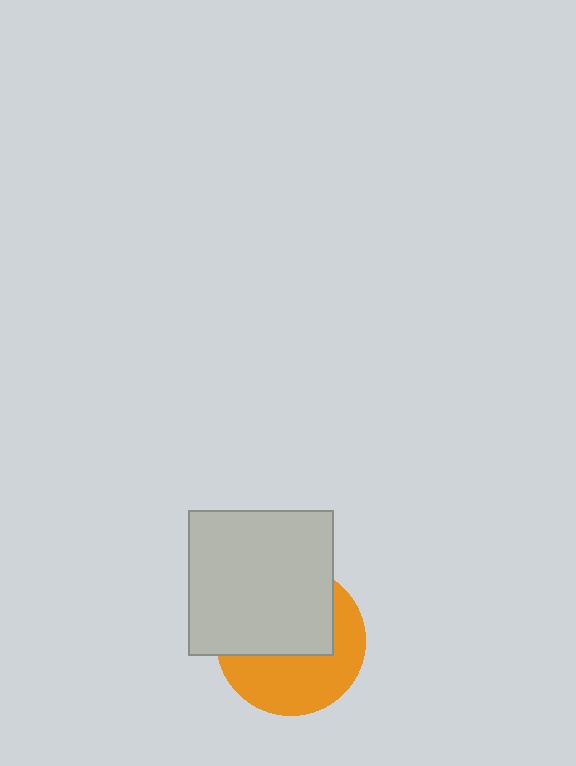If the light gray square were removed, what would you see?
You would see the complete orange circle.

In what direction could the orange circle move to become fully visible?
The orange circle could move down. That would shift it out from behind the light gray square entirely.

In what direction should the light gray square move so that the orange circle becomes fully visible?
The light gray square should move up. That is the shortest direction to clear the overlap and leave the orange circle fully visible.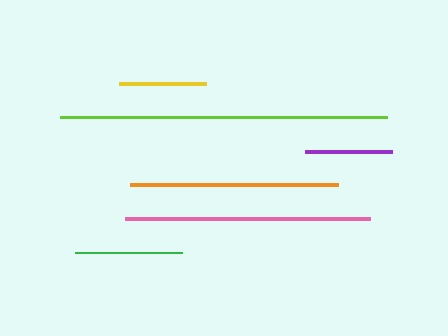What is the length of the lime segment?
The lime segment is approximately 326 pixels long.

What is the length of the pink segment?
The pink segment is approximately 245 pixels long.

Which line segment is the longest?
The lime line is the longest at approximately 326 pixels.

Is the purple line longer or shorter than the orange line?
The orange line is longer than the purple line.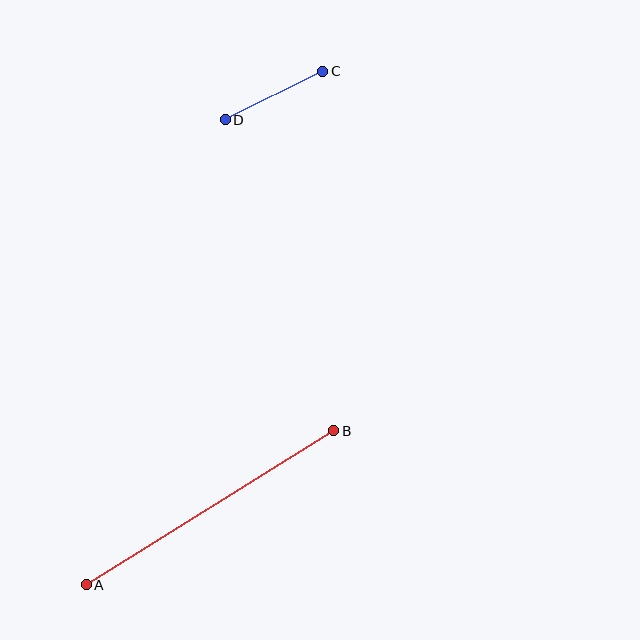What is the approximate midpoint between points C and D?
The midpoint is at approximately (274, 95) pixels.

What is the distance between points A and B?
The distance is approximately 292 pixels.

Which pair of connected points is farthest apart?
Points A and B are farthest apart.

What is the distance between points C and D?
The distance is approximately 109 pixels.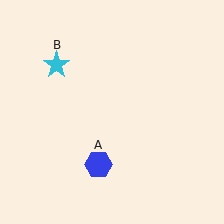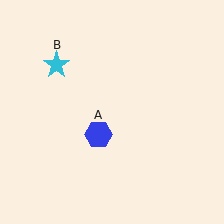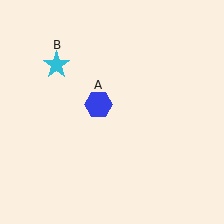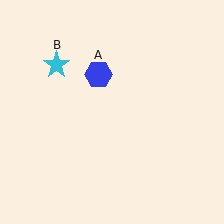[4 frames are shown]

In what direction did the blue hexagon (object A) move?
The blue hexagon (object A) moved up.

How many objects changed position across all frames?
1 object changed position: blue hexagon (object A).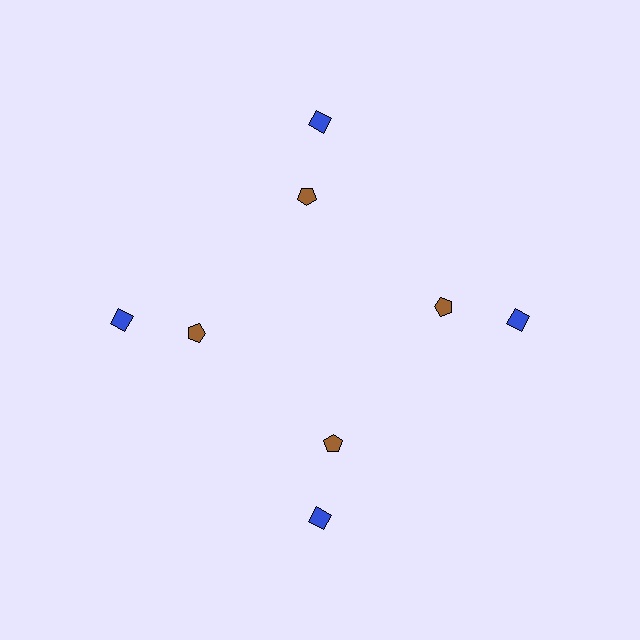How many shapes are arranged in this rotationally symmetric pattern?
There are 8 shapes, arranged in 4 groups of 2.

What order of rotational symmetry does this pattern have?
This pattern has 4-fold rotational symmetry.